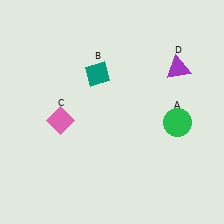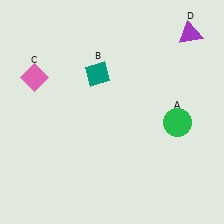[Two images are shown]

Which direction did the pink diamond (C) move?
The pink diamond (C) moved up.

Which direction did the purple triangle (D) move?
The purple triangle (D) moved up.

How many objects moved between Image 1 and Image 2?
2 objects moved between the two images.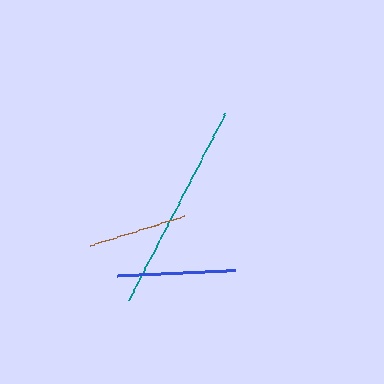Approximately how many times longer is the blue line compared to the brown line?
The blue line is approximately 1.2 times the length of the brown line.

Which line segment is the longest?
The teal line is the longest at approximately 210 pixels.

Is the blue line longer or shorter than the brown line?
The blue line is longer than the brown line.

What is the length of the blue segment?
The blue segment is approximately 118 pixels long.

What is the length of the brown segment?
The brown segment is approximately 98 pixels long.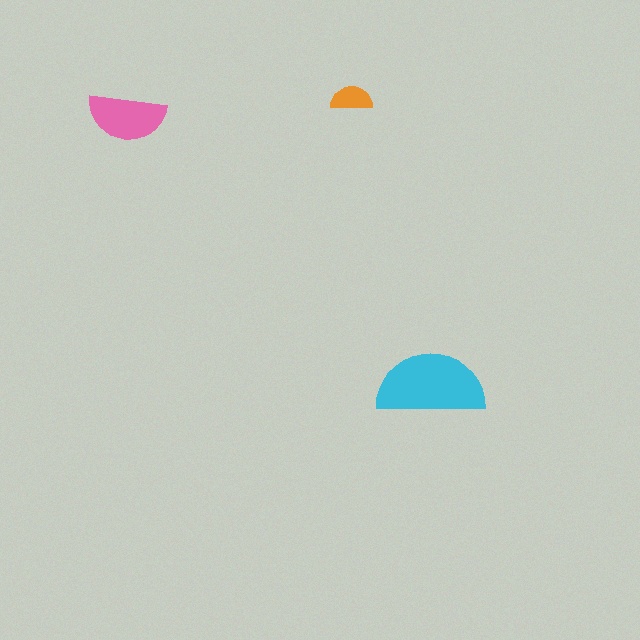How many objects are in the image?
There are 3 objects in the image.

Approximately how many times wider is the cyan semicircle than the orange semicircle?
About 2.5 times wider.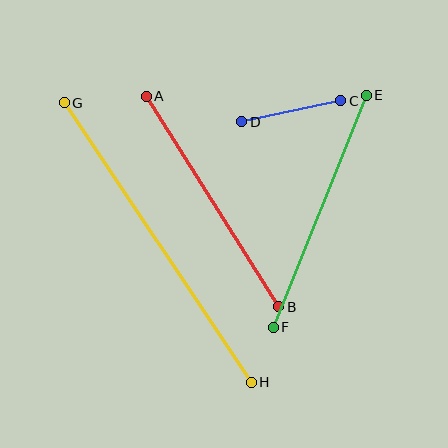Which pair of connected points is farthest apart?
Points G and H are farthest apart.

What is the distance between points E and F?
The distance is approximately 250 pixels.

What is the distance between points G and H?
The distance is approximately 336 pixels.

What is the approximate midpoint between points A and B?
The midpoint is at approximately (212, 202) pixels.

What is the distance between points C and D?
The distance is approximately 101 pixels.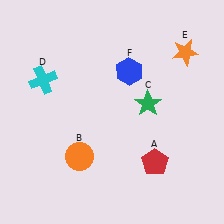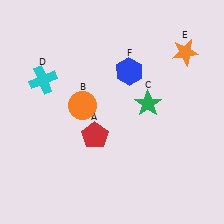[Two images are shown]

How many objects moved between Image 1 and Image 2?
2 objects moved between the two images.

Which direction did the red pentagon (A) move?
The red pentagon (A) moved left.